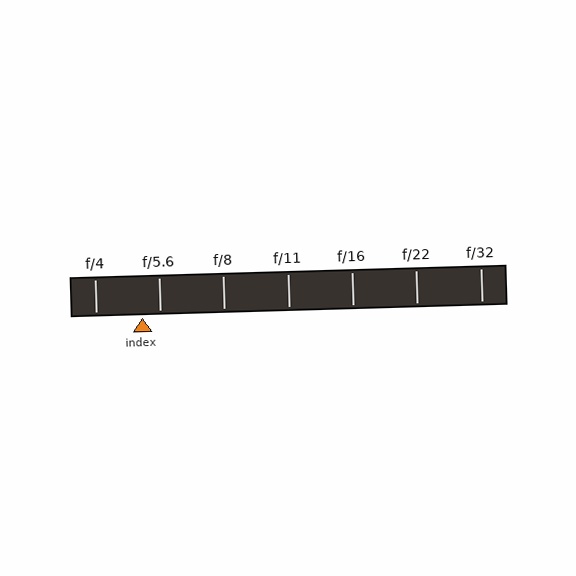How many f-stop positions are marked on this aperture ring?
There are 7 f-stop positions marked.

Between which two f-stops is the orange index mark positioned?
The index mark is between f/4 and f/5.6.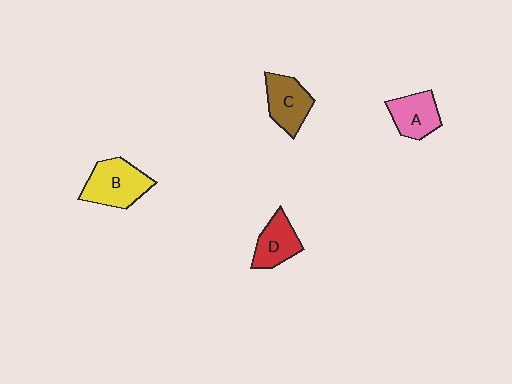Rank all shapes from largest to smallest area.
From largest to smallest: B (yellow), C (brown), A (pink), D (red).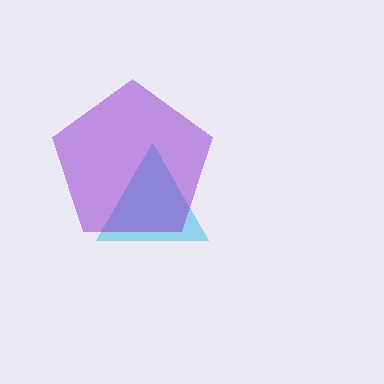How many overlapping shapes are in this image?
There are 2 overlapping shapes in the image.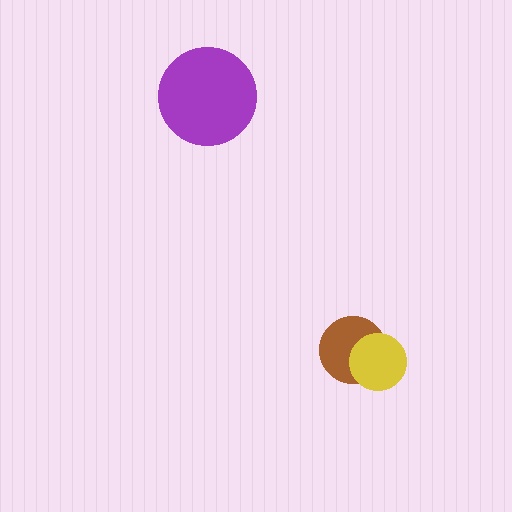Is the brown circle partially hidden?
Yes, it is partially covered by another shape.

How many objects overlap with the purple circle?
0 objects overlap with the purple circle.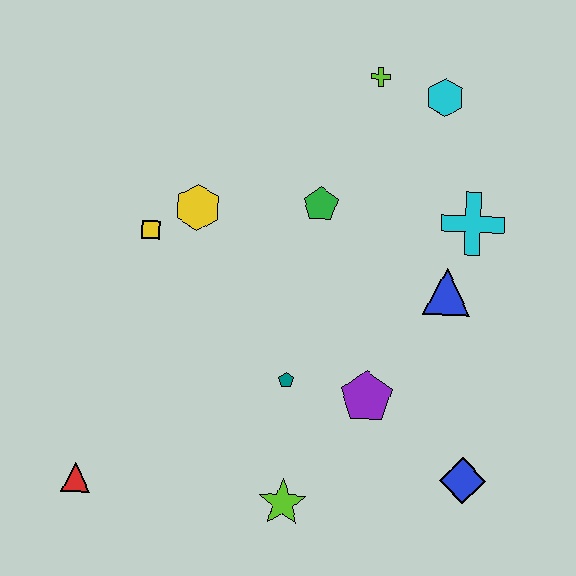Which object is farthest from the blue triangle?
The red triangle is farthest from the blue triangle.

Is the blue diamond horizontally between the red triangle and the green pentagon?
No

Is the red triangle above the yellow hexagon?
No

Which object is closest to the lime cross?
The cyan hexagon is closest to the lime cross.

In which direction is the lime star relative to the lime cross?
The lime star is below the lime cross.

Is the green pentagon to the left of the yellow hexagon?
No